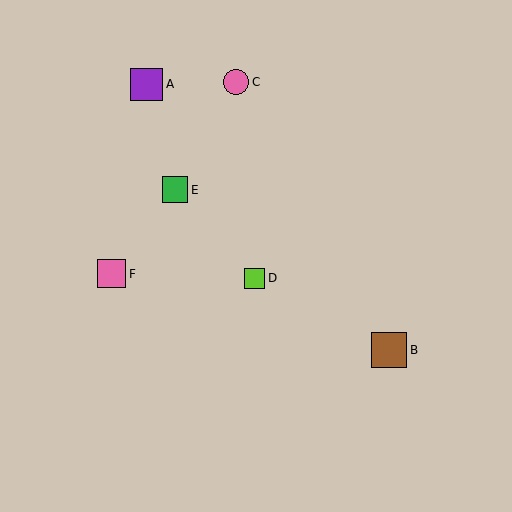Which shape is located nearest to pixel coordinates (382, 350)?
The brown square (labeled B) at (389, 350) is nearest to that location.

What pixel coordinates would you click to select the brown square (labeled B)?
Click at (389, 350) to select the brown square B.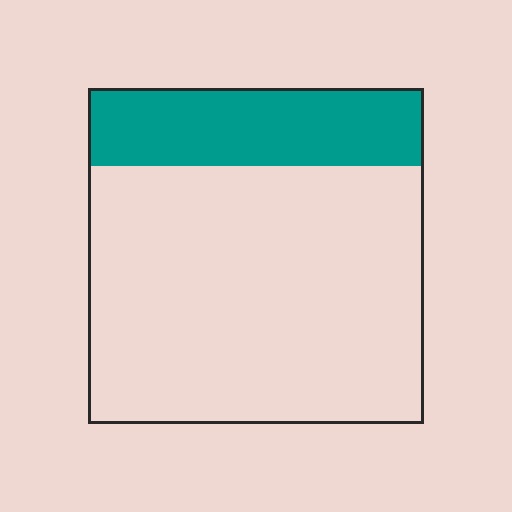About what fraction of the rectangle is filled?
About one quarter (1/4).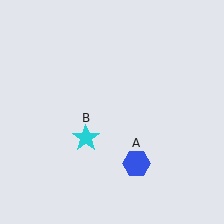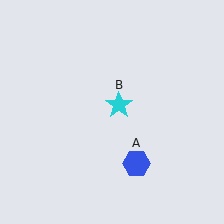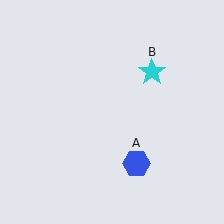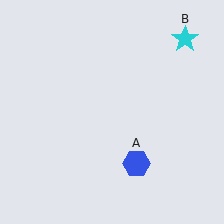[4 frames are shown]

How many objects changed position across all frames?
1 object changed position: cyan star (object B).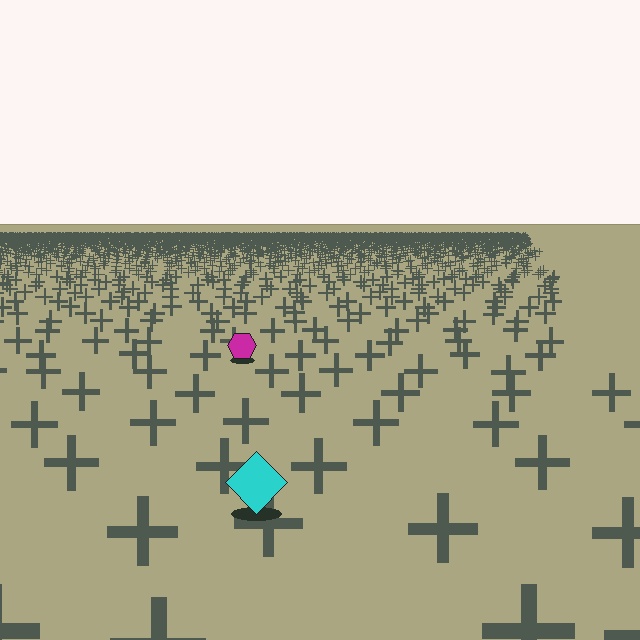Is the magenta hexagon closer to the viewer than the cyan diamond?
No. The cyan diamond is closer — you can tell from the texture gradient: the ground texture is coarser near it.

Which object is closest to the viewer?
The cyan diamond is closest. The texture marks near it are larger and more spread out.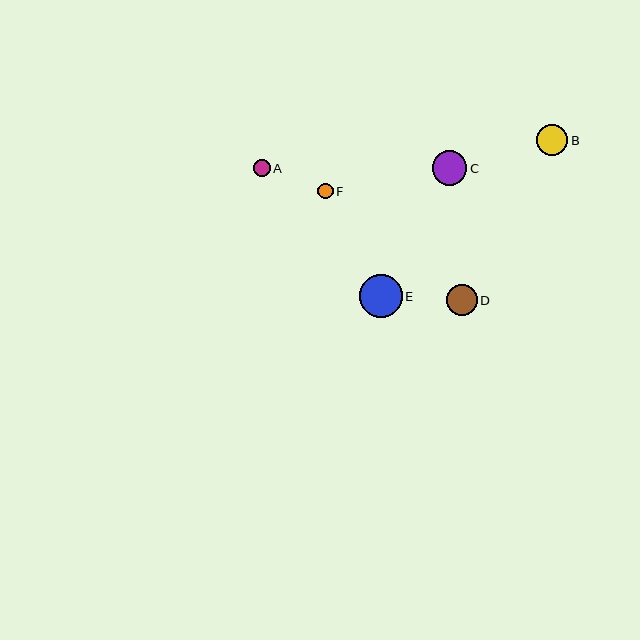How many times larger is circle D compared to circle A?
Circle D is approximately 1.8 times the size of circle A.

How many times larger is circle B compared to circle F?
Circle B is approximately 2.0 times the size of circle F.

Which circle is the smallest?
Circle F is the smallest with a size of approximately 15 pixels.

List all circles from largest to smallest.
From largest to smallest: E, C, B, D, A, F.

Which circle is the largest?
Circle E is the largest with a size of approximately 43 pixels.